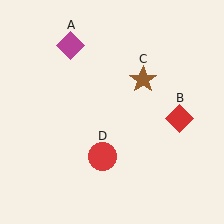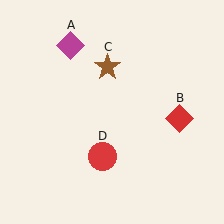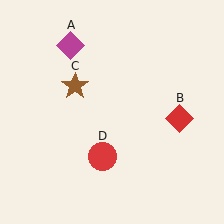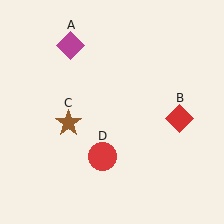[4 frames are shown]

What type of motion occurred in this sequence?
The brown star (object C) rotated counterclockwise around the center of the scene.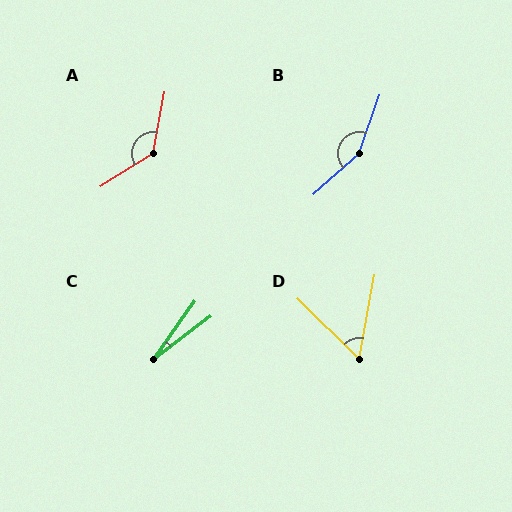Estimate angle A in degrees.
Approximately 133 degrees.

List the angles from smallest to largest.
C (17°), D (56°), A (133°), B (151°).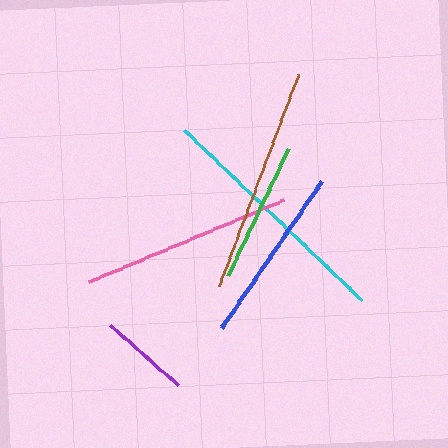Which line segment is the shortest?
The purple line is the shortest at approximately 90 pixels.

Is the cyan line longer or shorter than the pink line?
The cyan line is longer than the pink line.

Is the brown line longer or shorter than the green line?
The brown line is longer than the green line.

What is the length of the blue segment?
The blue segment is approximately 179 pixels long.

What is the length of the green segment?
The green segment is approximately 140 pixels long.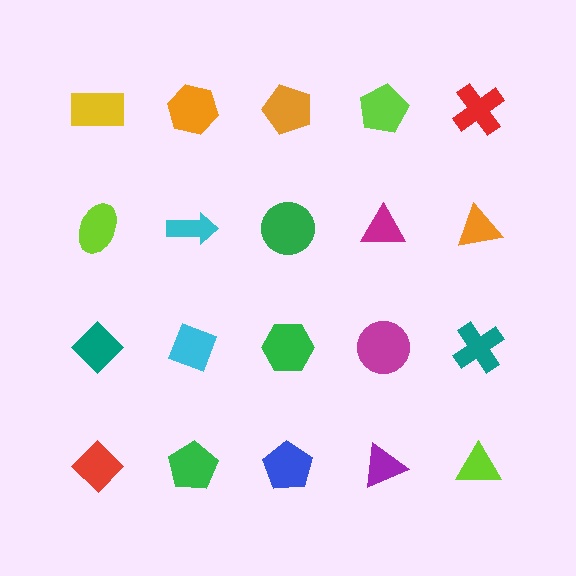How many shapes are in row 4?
5 shapes.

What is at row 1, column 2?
An orange hexagon.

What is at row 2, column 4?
A magenta triangle.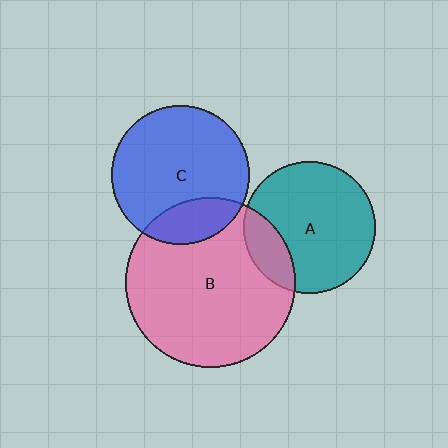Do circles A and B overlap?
Yes.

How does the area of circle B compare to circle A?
Approximately 1.7 times.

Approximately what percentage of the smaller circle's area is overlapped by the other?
Approximately 20%.